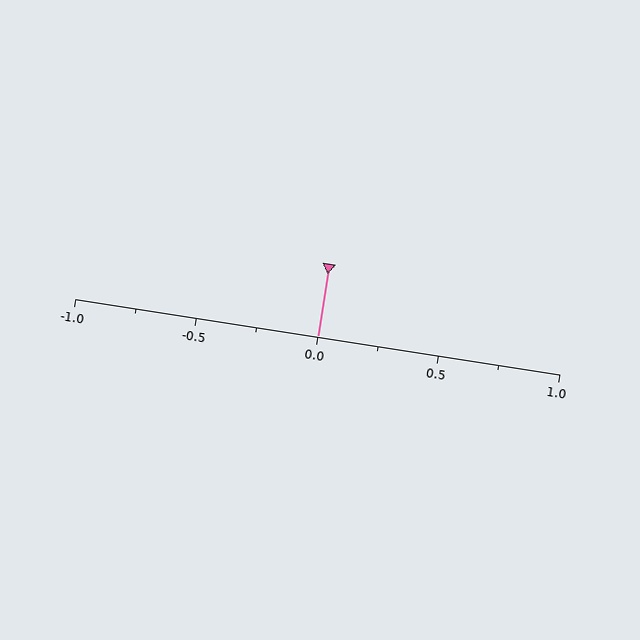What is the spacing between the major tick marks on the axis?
The major ticks are spaced 0.5 apart.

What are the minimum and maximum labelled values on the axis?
The axis runs from -1.0 to 1.0.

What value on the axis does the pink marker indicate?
The marker indicates approximately 0.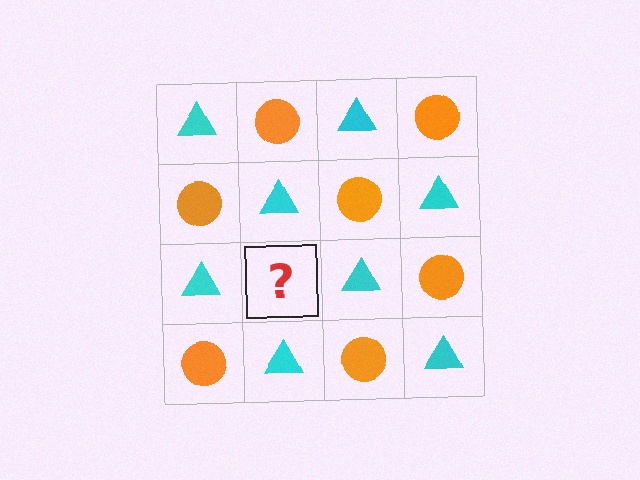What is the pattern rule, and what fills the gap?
The rule is that it alternates cyan triangle and orange circle in a checkerboard pattern. The gap should be filled with an orange circle.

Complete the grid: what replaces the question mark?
The question mark should be replaced with an orange circle.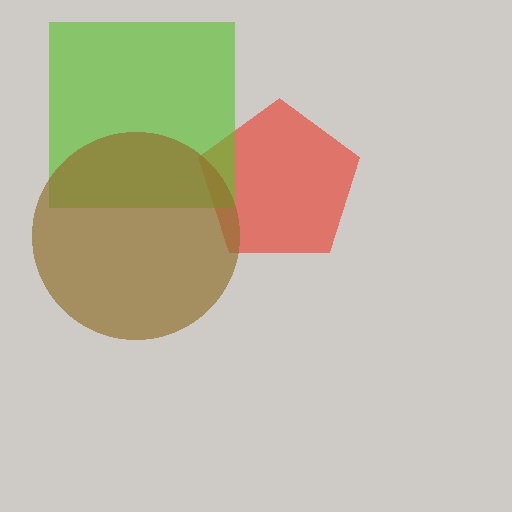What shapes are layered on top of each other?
The layered shapes are: a red pentagon, a lime square, a brown circle.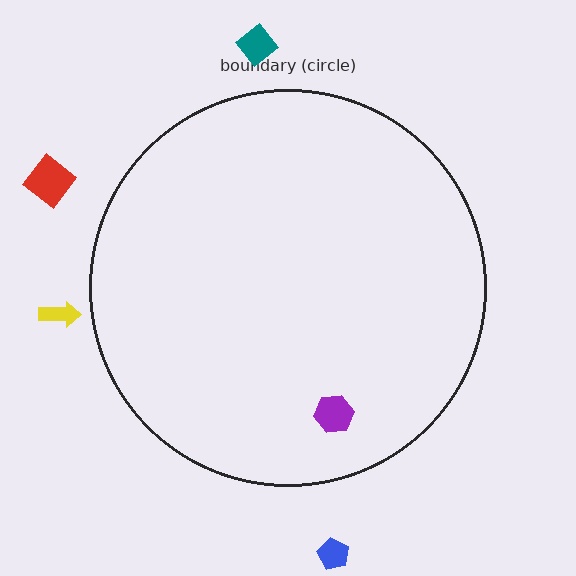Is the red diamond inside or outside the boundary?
Outside.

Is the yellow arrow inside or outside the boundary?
Outside.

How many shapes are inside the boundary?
1 inside, 4 outside.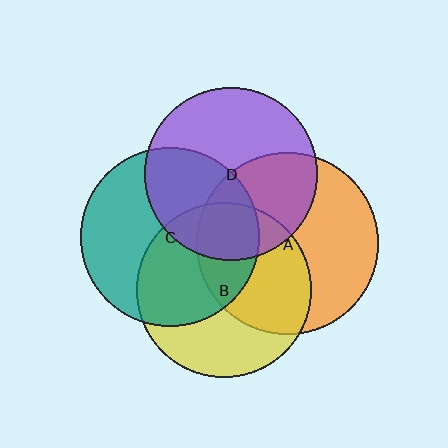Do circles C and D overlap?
Yes.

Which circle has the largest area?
Circle A (orange).